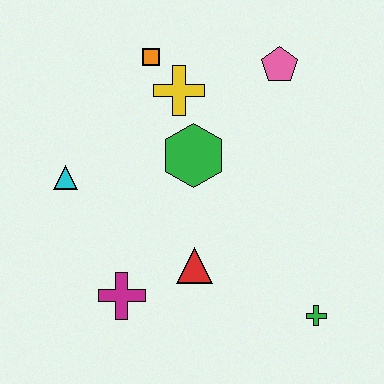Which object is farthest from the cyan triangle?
The green cross is farthest from the cyan triangle.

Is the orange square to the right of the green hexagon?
No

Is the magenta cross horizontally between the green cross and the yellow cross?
No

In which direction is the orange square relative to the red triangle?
The orange square is above the red triangle.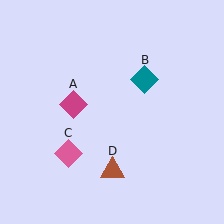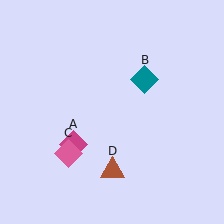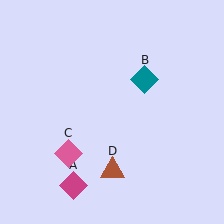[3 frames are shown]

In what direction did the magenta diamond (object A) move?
The magenta diamond (object A) moved down.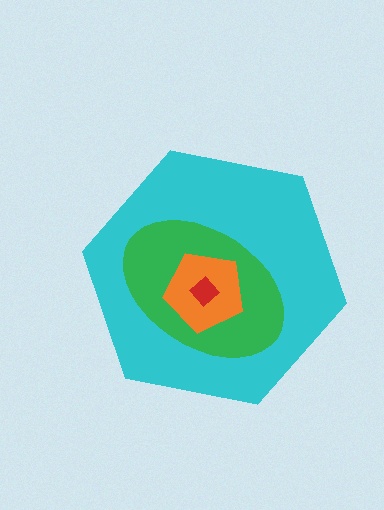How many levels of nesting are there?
4.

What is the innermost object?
The red diamond.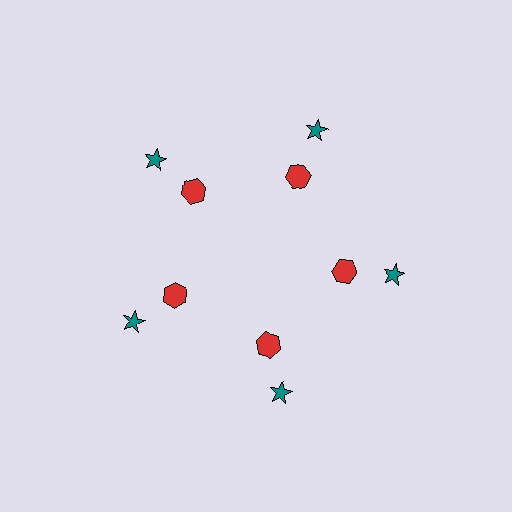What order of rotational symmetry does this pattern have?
This pattern has 5-fold rotational symmetry.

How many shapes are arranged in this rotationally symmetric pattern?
There are 10 shapes, arranged in 5 groups of 2.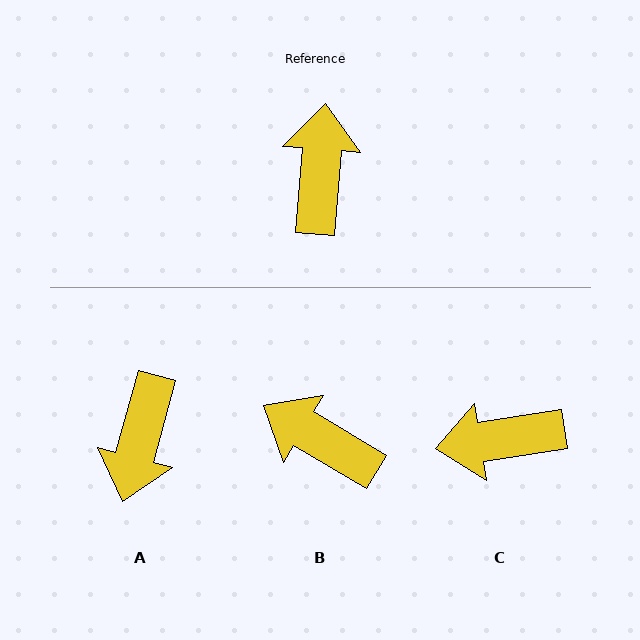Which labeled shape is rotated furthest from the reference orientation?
A, about 169 degrees away.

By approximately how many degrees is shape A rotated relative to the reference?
Approximately 169 degrees counter-clockwise.